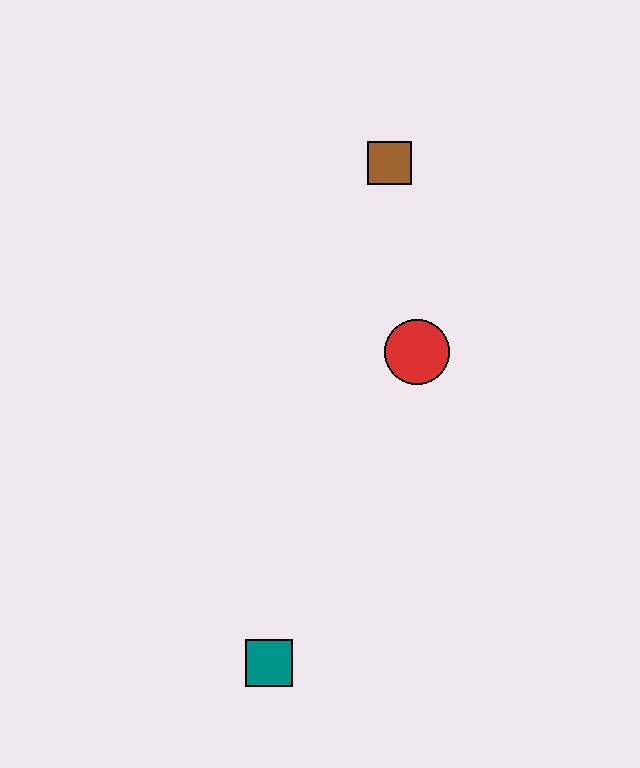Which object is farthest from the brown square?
The teal square is farthest from the brown square.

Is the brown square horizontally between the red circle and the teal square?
Yes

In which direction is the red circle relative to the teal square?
The red circle is above the teal square.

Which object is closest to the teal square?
The red circle is closest to the teal square.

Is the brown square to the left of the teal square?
No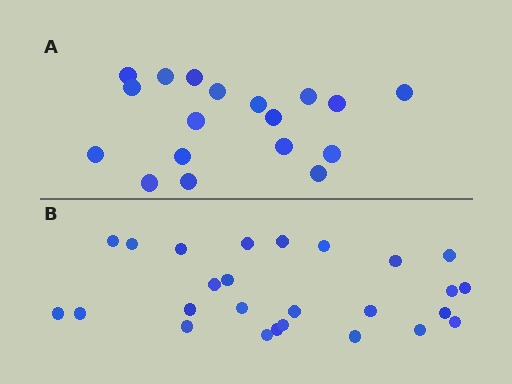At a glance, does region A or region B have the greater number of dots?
Region B (the bottom region) has more dots.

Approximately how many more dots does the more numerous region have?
Region B has roughly 8 or so more dots than region A.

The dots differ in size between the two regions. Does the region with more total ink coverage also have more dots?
No. Region A has more total ink coverage because its dots are larger, but region B actually contains more individual dots. Total area can be misleading — the number of items is what matters here.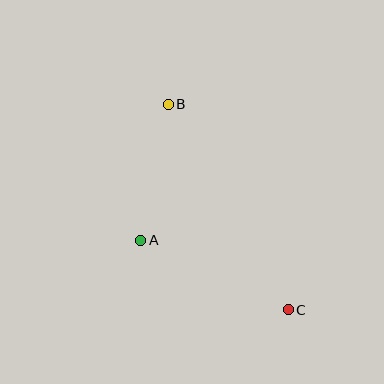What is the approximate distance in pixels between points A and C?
The distance between A and C is approximately 163 pixels.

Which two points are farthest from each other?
Points B and C are farthest from each other.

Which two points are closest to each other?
Points A and B are closest to each other.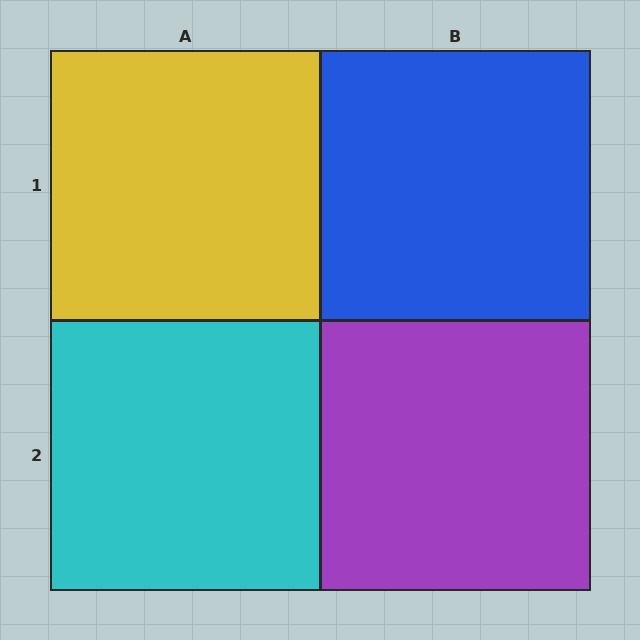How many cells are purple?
1 cell is purple.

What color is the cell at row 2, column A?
Cyan.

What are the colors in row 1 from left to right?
Yellow, blue.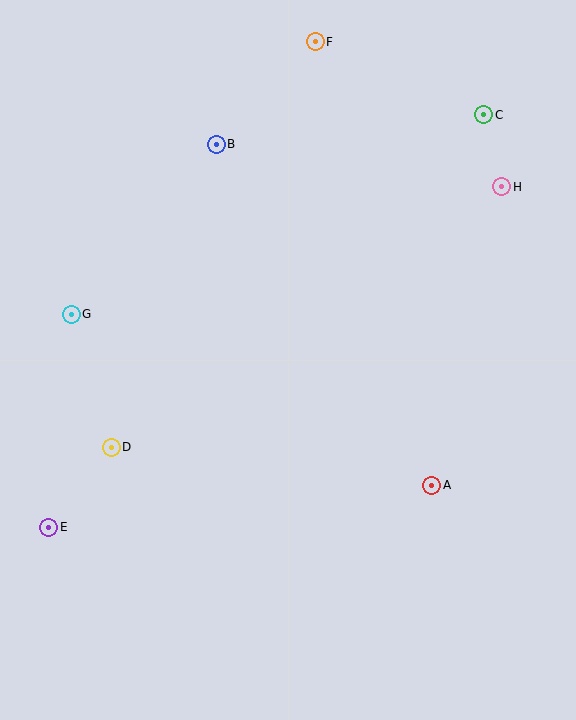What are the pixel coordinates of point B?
Point B is at (216, 144).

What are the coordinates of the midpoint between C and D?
The midpoint between C and D is at (297, 281).